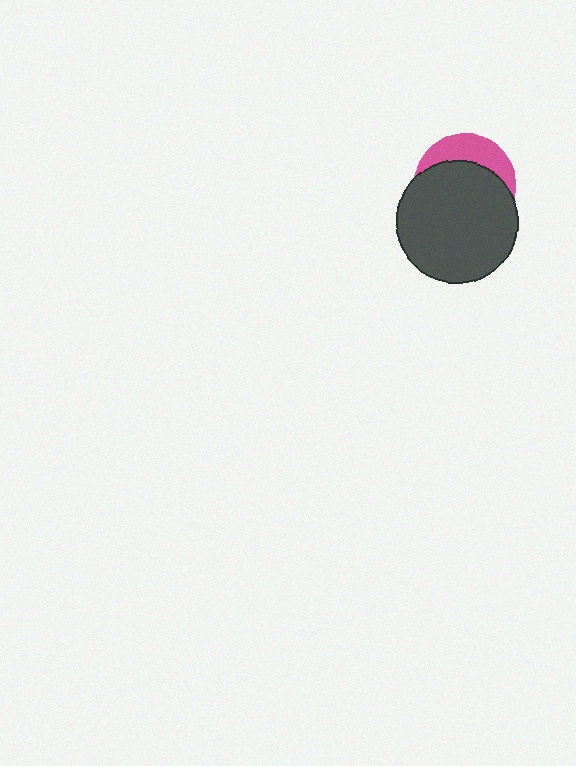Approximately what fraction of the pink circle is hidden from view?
Roughly 69% of the pink circle is hidden behind the dark gray circle.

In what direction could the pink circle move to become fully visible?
The pink circle could move up. That would shift it out from behind the dark gray circle entirely.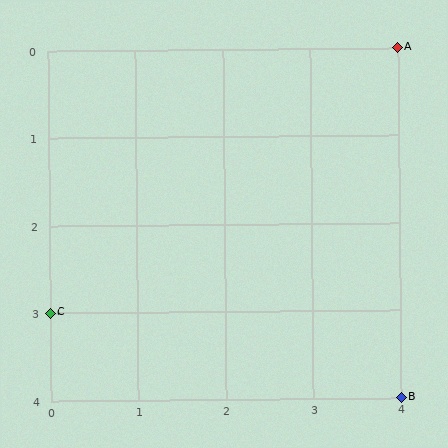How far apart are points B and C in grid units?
Points B and C are 4 columns and 1 row apart (about 4.1 grid units diagonally).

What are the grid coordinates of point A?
Point A is at grid coordinates (4, 0).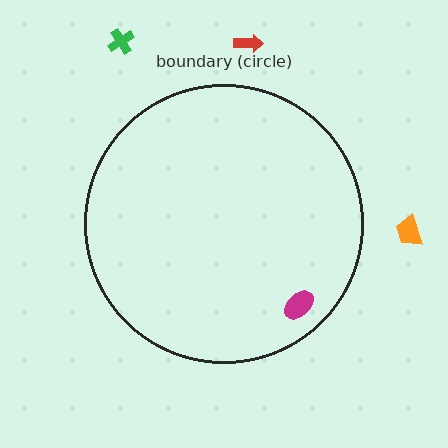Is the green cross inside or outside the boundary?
Outside.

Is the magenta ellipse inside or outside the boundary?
Inside.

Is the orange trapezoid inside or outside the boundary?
Outside.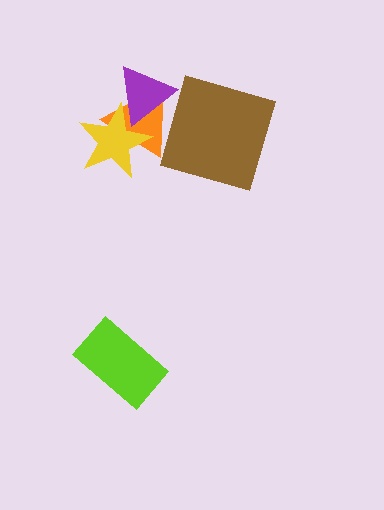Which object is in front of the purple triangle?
The yellow star is in front of the purple triangle.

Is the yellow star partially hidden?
No, no other shape covers it.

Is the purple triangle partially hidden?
Yes, it is partially covered by another shape.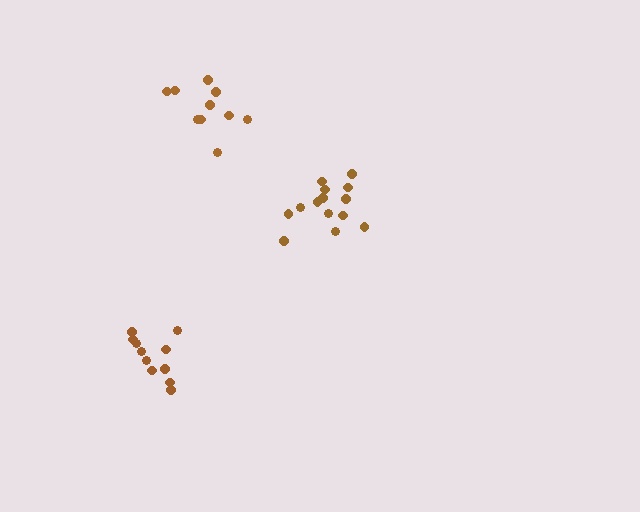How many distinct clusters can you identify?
There are 3 distinct clusters.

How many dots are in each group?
Group 1: 11 dots, Group 2: 10 dots, Group 3: 14 dots (35 total).